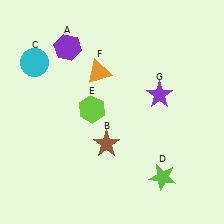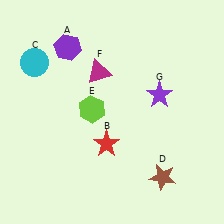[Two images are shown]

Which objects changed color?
B changed from brown to red. D changed from lime to brown. F changed from orange to magenta.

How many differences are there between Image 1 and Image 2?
There are 3 differences between the two images.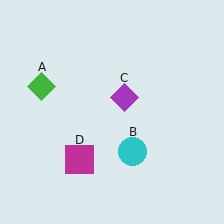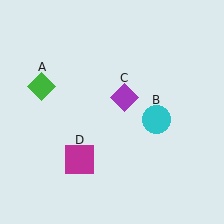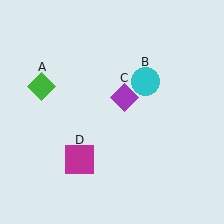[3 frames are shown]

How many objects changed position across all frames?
1 object changed position: cyan circle (object B).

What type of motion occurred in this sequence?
The cyan circle (object B) rotated counterclockwise around the center of the scene.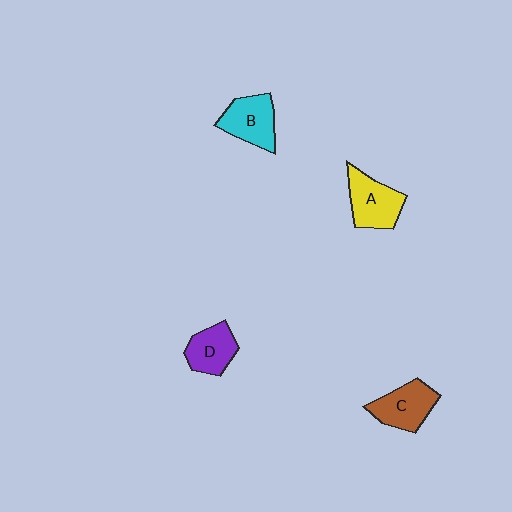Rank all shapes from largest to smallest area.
From largest to smallest: A (yellow), C (brown), B (cyan), D (purple).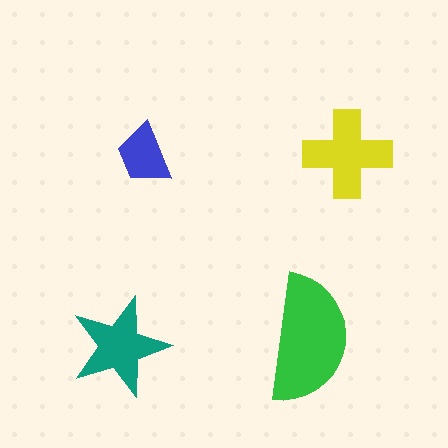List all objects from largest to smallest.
The green semicircle, the yellow cross, the teal star, the blue trapezoid.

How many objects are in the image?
There are 4 objects in the image.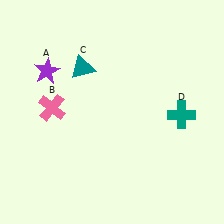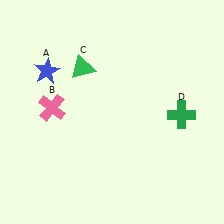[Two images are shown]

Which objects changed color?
A changed from purple to blue. C changed from teal to green. D changed from teal to green.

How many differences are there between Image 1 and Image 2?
There are 3 differences between the two images.